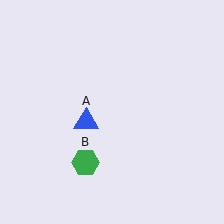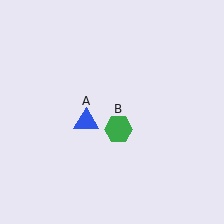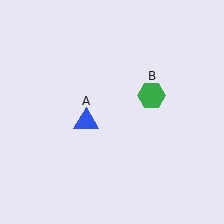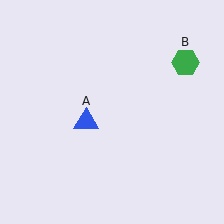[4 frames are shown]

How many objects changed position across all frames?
1 object changed position: green hexagon (object B).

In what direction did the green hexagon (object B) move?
The green hexagon (object B) moved up and to the right.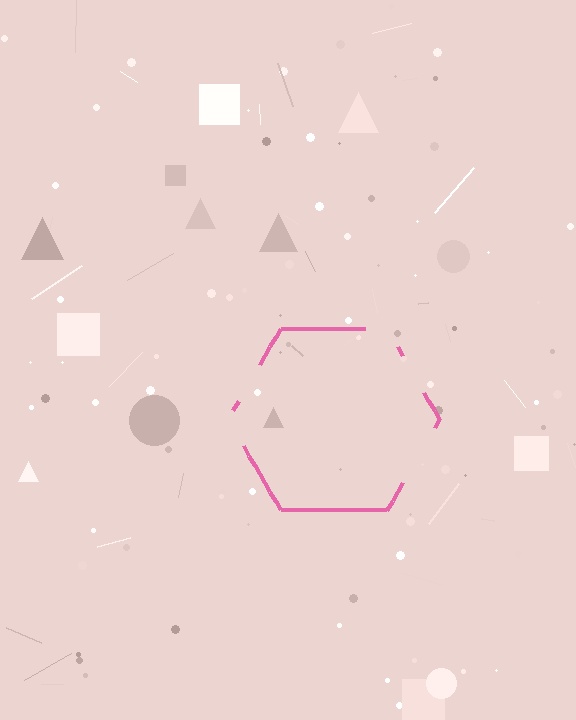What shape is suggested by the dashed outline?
The dashed outline suggests a hexagon.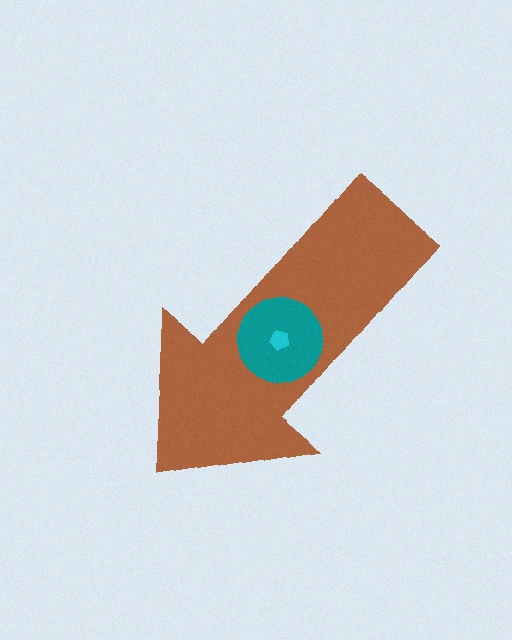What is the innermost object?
The cyan pentagon.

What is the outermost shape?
The brown arrow.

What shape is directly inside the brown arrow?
The teal circle.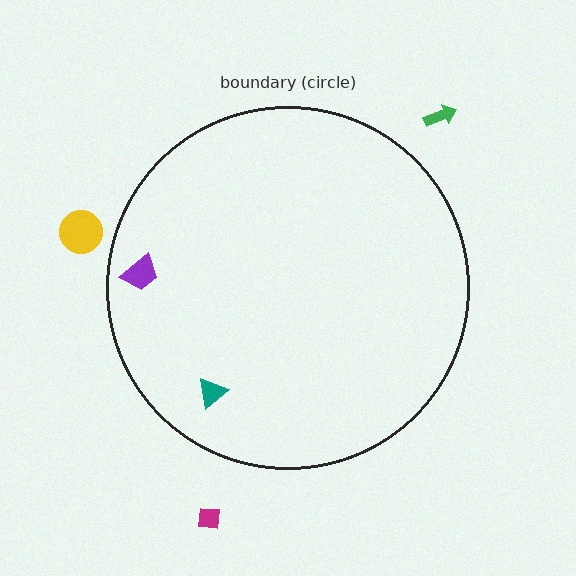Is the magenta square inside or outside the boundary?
Outside.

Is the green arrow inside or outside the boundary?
Outside.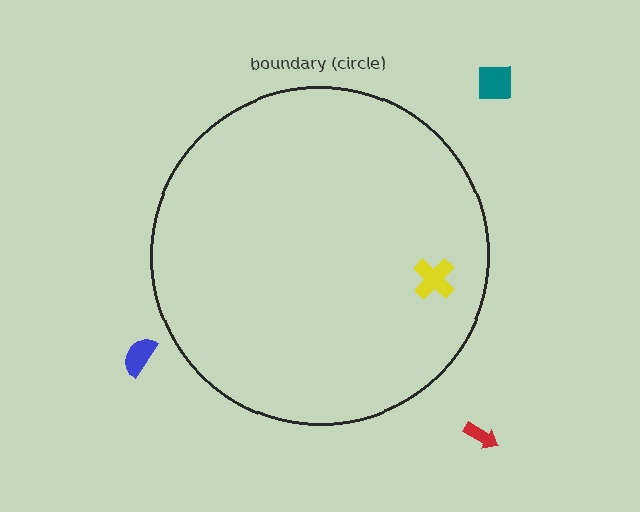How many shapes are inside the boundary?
1 inside, 3 outside.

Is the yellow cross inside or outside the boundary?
Inside.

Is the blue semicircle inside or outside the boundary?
Outside.